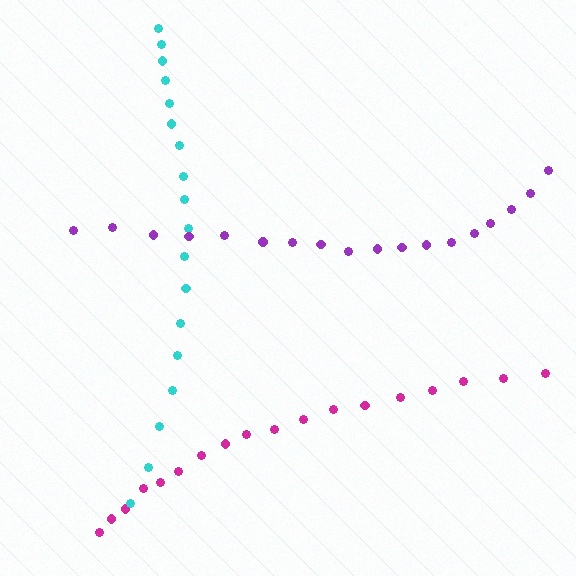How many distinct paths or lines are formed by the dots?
There are 3 distinct paths.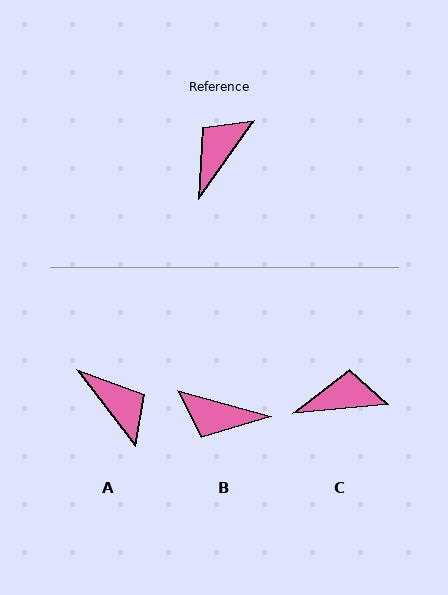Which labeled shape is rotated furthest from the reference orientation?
B, about 109 degrees away.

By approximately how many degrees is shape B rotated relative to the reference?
Approximately 109 degrees counter-clockwise.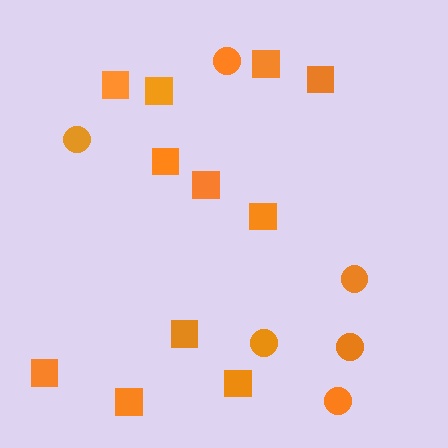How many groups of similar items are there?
There are 2 groups: one group of squares (11) and one group of circles (6).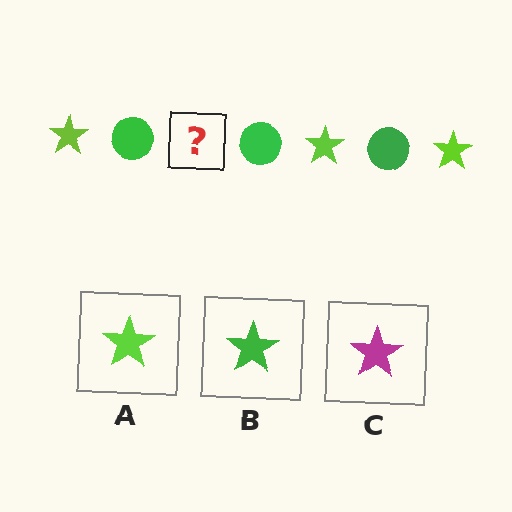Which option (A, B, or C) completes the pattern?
A.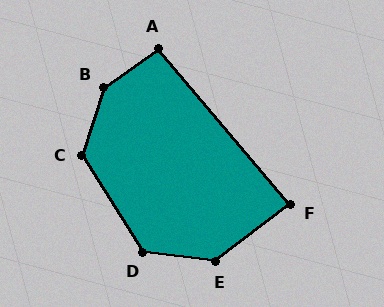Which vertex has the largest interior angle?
B, at approximately 143 degrees.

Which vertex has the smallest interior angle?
F, at approximately 87 degrees.